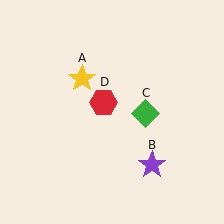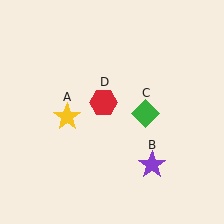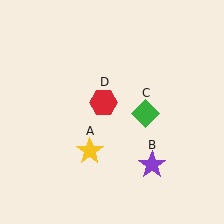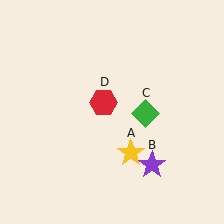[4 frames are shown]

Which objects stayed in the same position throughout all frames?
Purple star (object B) and green diamond (object C) and red hexagon (object D) remained stationary.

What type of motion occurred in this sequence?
The yellow star (object A) rotated counterclockwise around the center of the scene.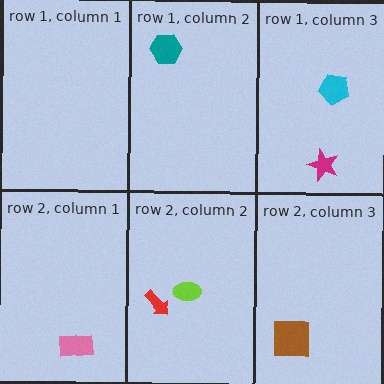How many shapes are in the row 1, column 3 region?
2.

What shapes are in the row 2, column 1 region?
The pink rectangle.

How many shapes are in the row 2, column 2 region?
2.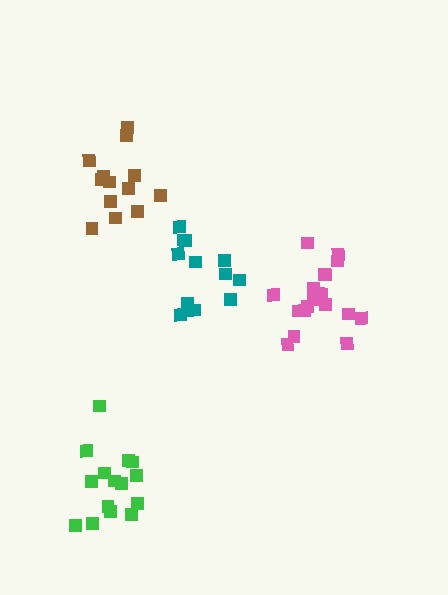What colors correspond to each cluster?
The clusters are colored: teal, brown, green, pink.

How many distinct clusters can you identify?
There are 4 distinct clusters.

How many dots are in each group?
Group 1: 13 dots, Group 2: 13 dots, Group 3: 15 dots, Group 4: 19 dots (60 total).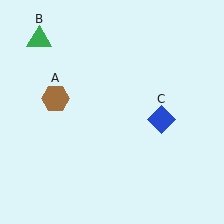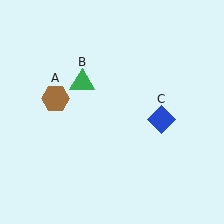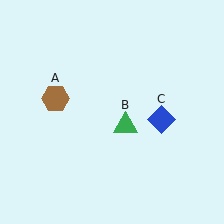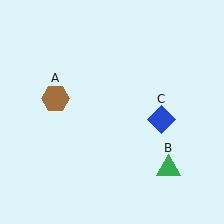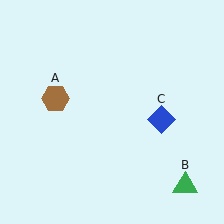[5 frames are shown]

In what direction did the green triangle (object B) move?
The green triangle (object B) moved down and to the right.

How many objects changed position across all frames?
1 object changed position: green triangle (object B).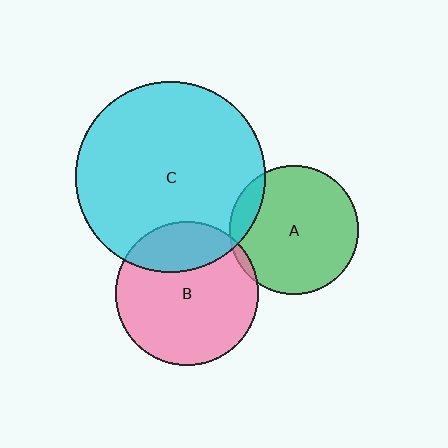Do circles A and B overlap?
Yes.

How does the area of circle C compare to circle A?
Approximately 2.2 times.